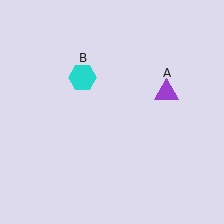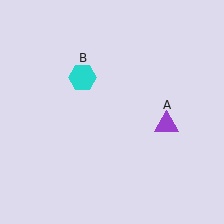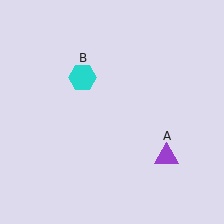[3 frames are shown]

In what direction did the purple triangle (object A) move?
The purple triangle (object A) moved down.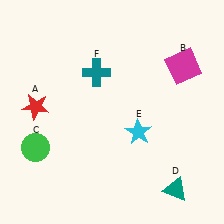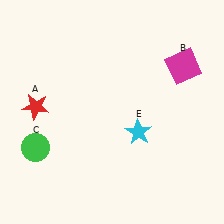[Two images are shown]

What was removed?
The teal triangle (D), the teal cross (F) were removed in Image 2.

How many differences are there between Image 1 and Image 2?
There are 2 differences between the two images.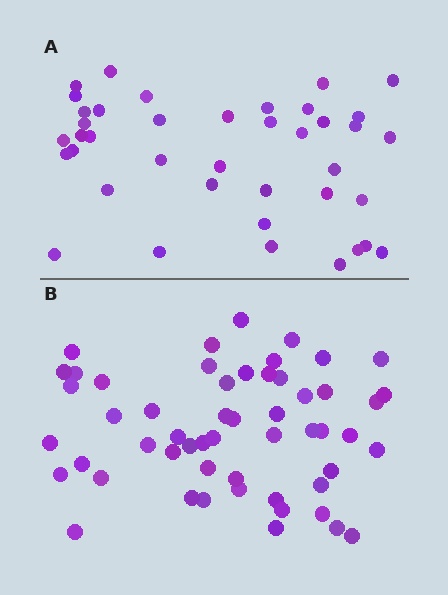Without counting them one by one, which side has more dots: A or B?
Region B (the bottom region) has more dots.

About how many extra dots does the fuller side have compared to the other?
Region B has approximately 15 more dots than region A.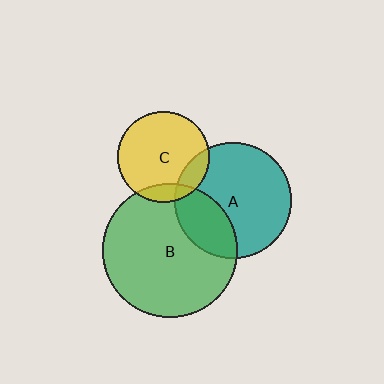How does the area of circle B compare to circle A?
Approximately 1.3 times.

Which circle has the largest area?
Circle B (green).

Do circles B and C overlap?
Yes.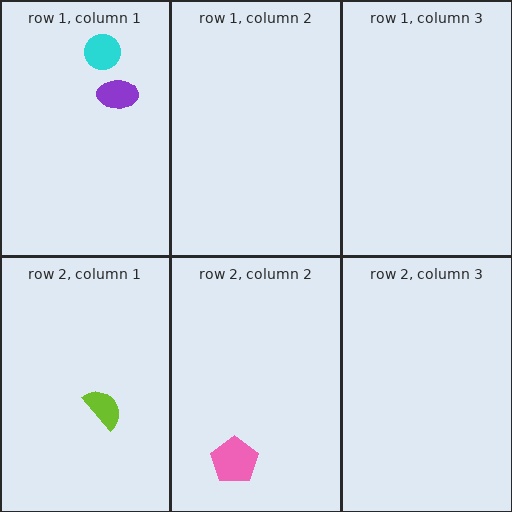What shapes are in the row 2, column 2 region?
The pink pentagon.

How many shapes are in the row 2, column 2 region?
1.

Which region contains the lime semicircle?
The row 2, column 1 region.